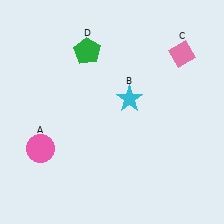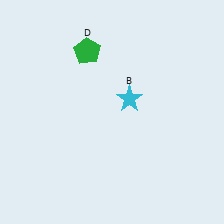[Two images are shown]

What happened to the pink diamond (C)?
The pink diamond (C) was removed in Image 2. It was in the top-right area of Image 1.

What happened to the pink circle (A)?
The pink circle (A) was removed in Image 2. It was in the bottom-left area of Image 1.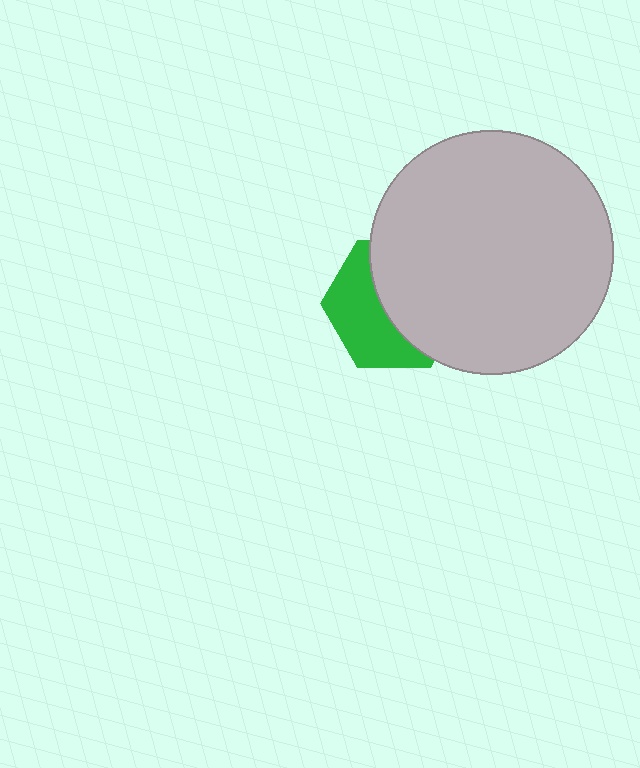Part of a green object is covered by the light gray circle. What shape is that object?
It is a hexagon.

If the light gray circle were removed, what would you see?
You would see the complete green hexagon.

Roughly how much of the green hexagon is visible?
A small part of it is visible (roughly 45%).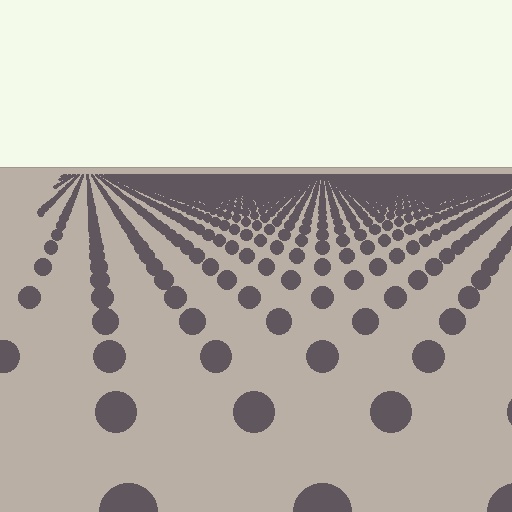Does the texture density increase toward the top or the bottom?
Density increases toward the top.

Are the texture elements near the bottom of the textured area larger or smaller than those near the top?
Larger. Near the bottom, elements are closer to the viewer and appear at a bigger on-screen size.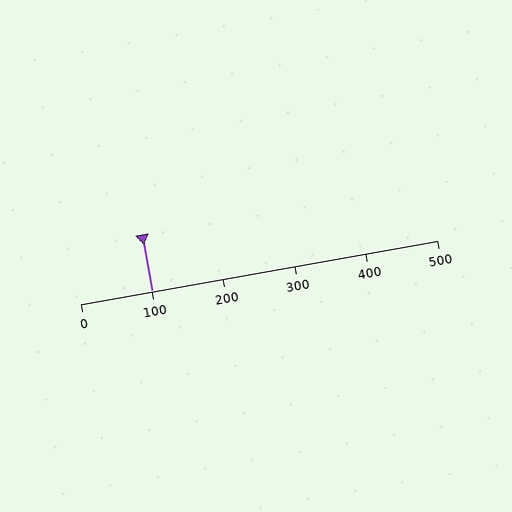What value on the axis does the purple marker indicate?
The marker indicates approximately 100.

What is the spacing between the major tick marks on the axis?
The major ticks are spaced 100 apart.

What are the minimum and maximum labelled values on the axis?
The axis runs from 0 to 500.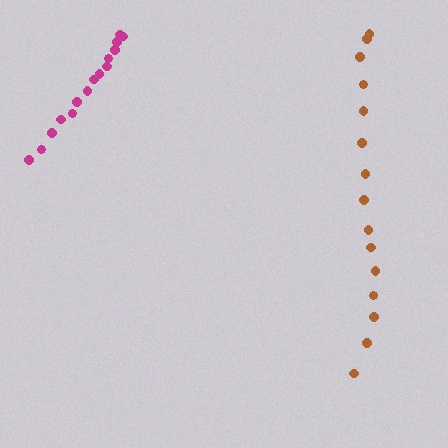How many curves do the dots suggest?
There are 2 distinct paths.